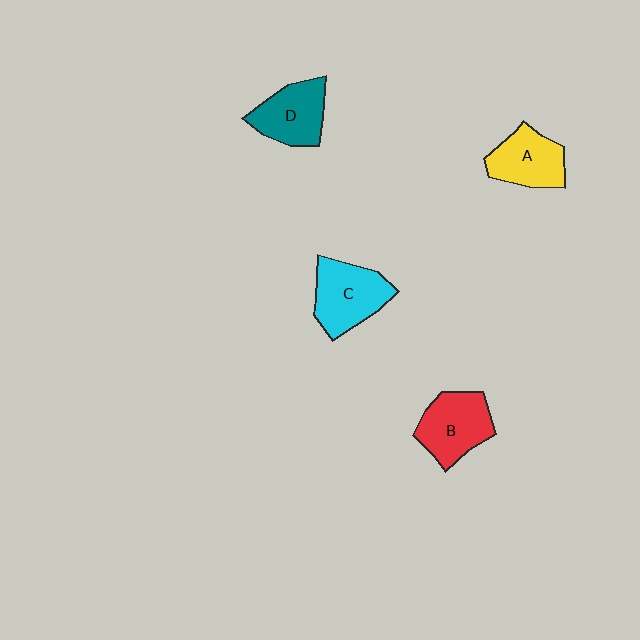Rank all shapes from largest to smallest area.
From largest to smallest: C (cyan), B (red), D (teal), A (yellow).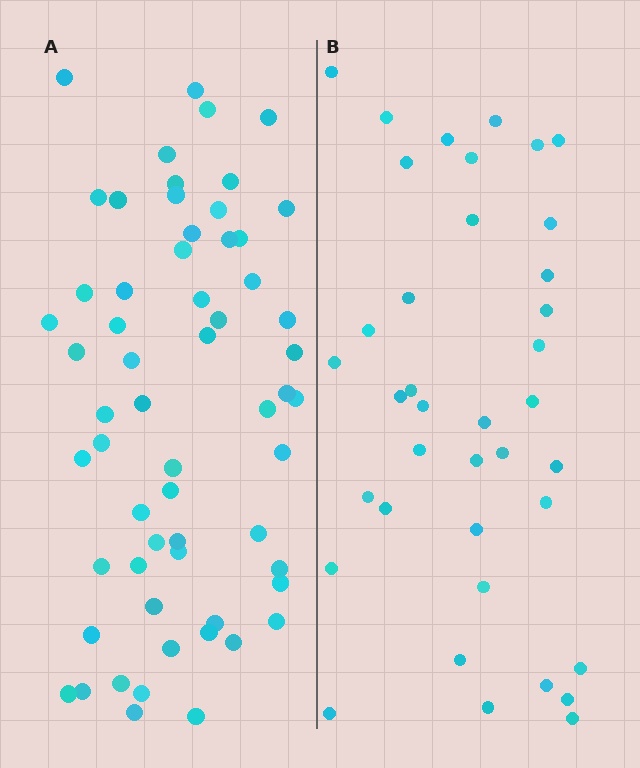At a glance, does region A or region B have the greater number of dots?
Region A (the left region) has more dots.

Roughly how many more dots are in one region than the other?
Region A has approximately 20 more dots than region B.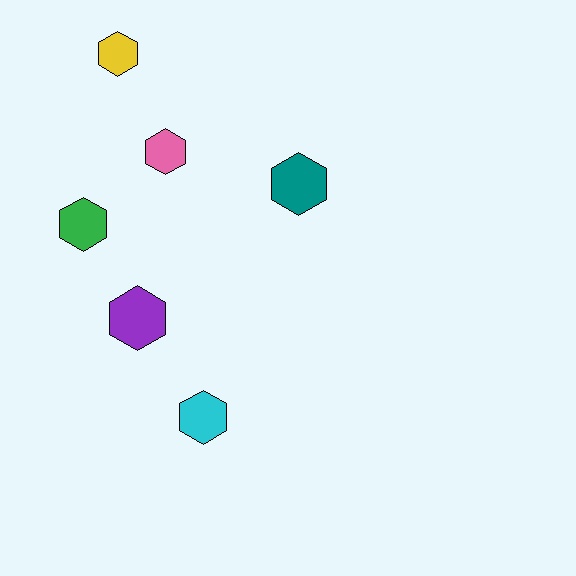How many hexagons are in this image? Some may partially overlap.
There are 6 hexagons.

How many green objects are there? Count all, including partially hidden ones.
There is 1 green object.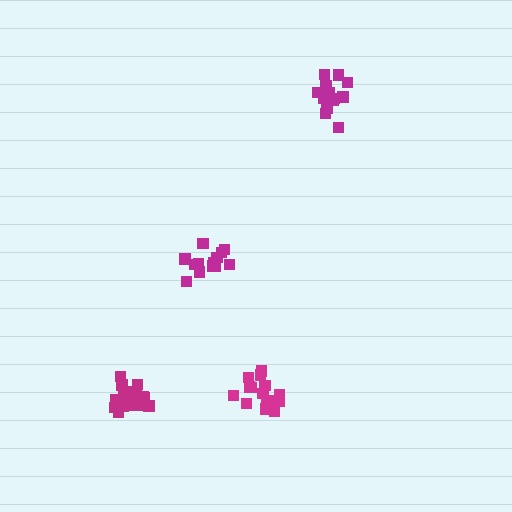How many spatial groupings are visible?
There are 4 spatial groupings.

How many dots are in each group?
Group 1: 14 dots, Group 2: 15 dots, Group 3: 18 dots, Group 4: 15 dots (62 total).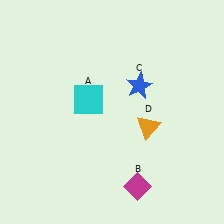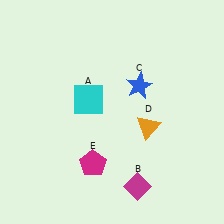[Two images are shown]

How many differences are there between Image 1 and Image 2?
There is 1 difference between the two images.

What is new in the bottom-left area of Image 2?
A magenta pentagon (E) was added in the bottom-left area of Image 2.